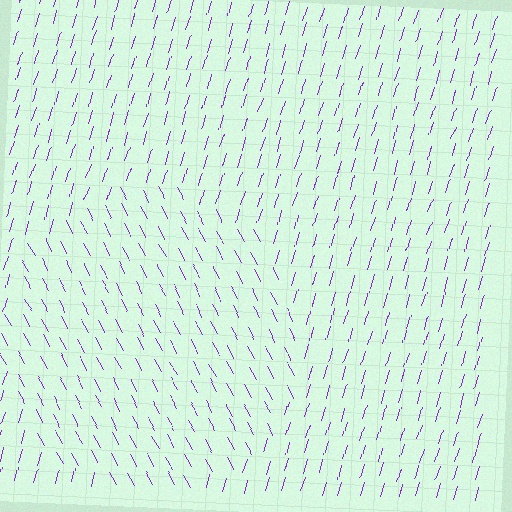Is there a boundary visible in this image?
Yes, there is a texture boundary formed by a change in line orientation.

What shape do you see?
I see a circle.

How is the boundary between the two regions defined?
The boundary is defined purely by a change in line orientation (approximately 45 degrees difference). All lines are the same color and thickness.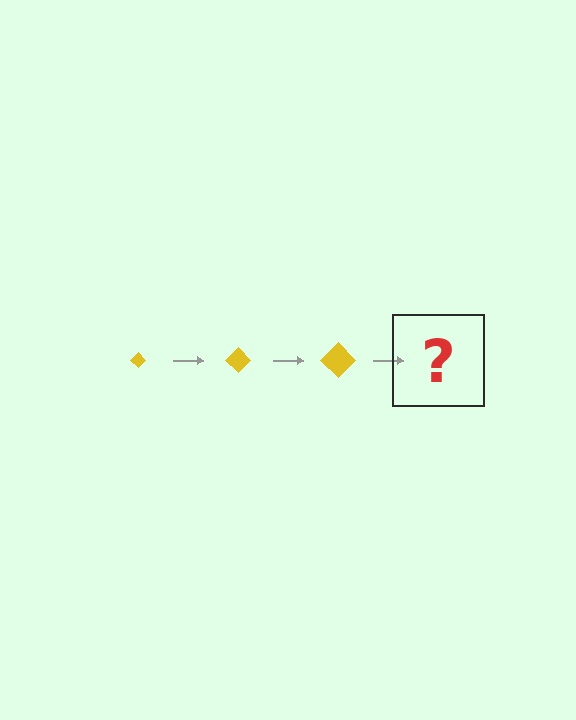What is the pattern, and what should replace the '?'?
The pattern is that the diamond gets progressively larger each step. The '?' should be a yellow diamond, larger than the previous one.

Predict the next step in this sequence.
The next step is a yellow diamond, larger than the previous one.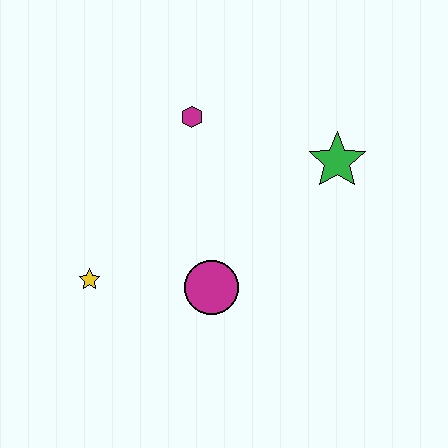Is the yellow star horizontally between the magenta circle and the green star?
No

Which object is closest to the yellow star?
The magenta circle is closest to the yellow star.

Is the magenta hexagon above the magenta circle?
Yes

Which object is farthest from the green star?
The yellow star is farthest from the green star.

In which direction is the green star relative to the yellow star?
The green star is to the right of the yellow star.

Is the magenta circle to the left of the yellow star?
No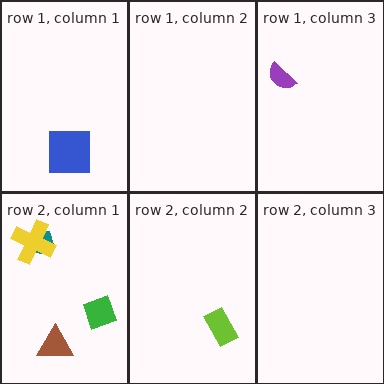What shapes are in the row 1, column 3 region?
The purple semicircle.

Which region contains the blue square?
The row 1, column 1 region.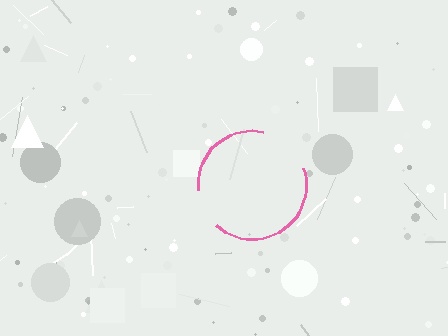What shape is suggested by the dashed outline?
The dashed outline suggests a circle.